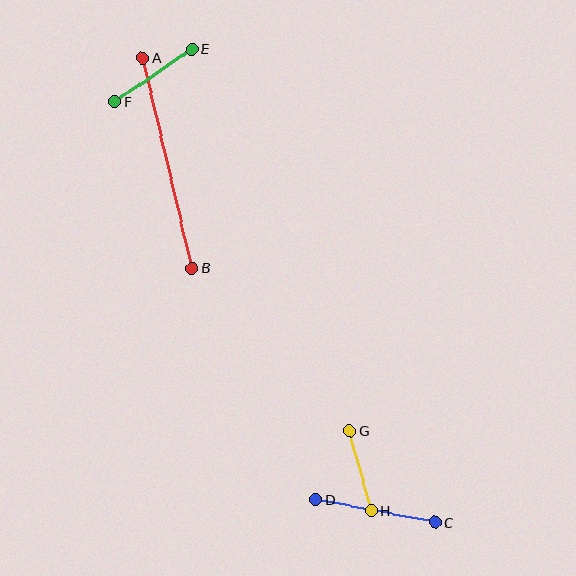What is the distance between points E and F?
The distance is approximately 93 pixels.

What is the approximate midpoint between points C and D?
The midpoint is at approximately (375, 511) pixels.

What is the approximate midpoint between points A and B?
The midpoint is at approximately (168, 163) pixels.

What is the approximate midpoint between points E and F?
The midpoint is at approximately (153, 75) pixels.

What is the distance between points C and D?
The distance is approximately 121 pixels.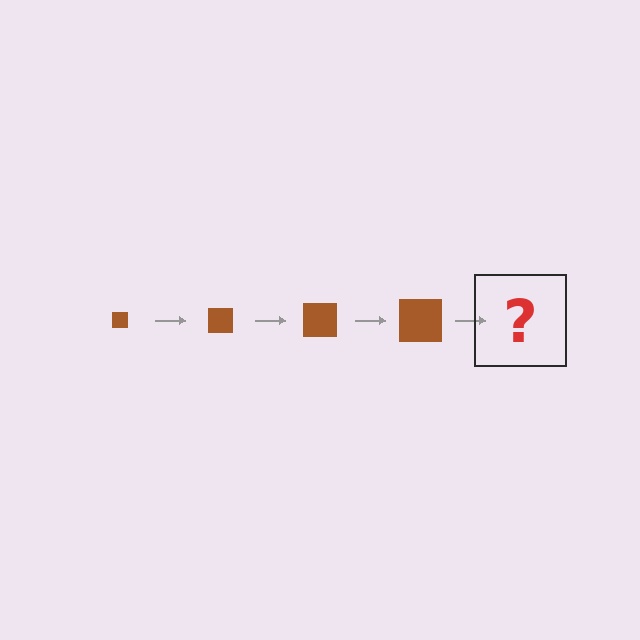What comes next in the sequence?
The next element should be a brown square, larger than the previous one.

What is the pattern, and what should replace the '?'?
The pattern is that the square gets progressively larger each step. The '?' should be a brown square, larger than the previous one.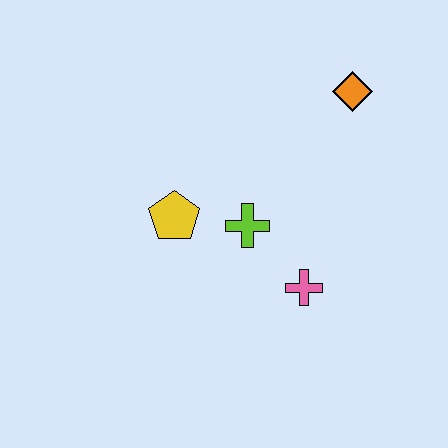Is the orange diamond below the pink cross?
No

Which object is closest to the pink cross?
The lime cross is closest to the pink cross.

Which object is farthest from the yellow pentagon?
The orange diamond is farthest from the yellow pentagon.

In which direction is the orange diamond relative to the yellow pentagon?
The orange diamond is to the right of the yellow pentagon.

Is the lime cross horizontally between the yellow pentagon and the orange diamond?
Yes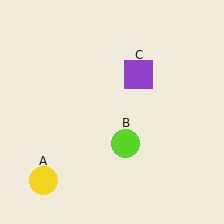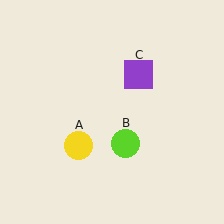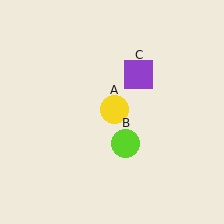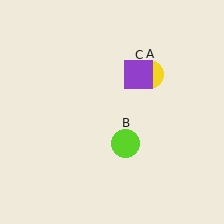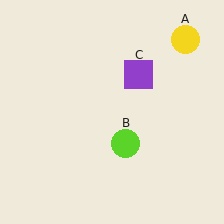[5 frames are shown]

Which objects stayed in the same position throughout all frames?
Lime circle (object B) and purple square (object C) remained stationary.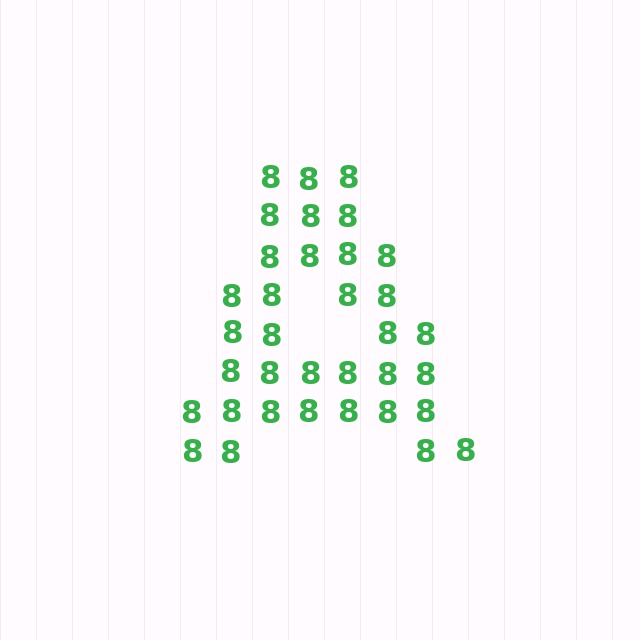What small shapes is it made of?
It is made of small digit 8's.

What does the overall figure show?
The overall figure shows the letter A.